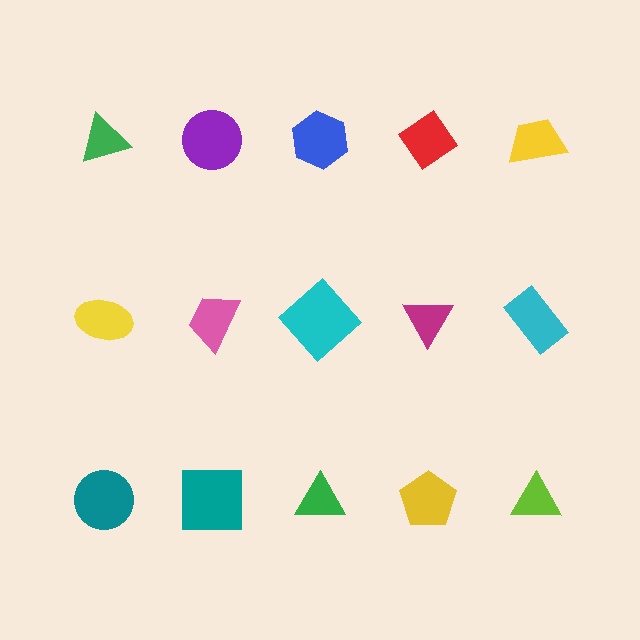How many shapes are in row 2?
5 shapes.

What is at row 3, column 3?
A green triangle.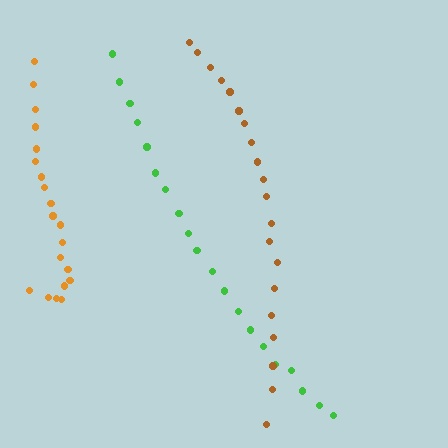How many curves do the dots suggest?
There are 3 distinct paths.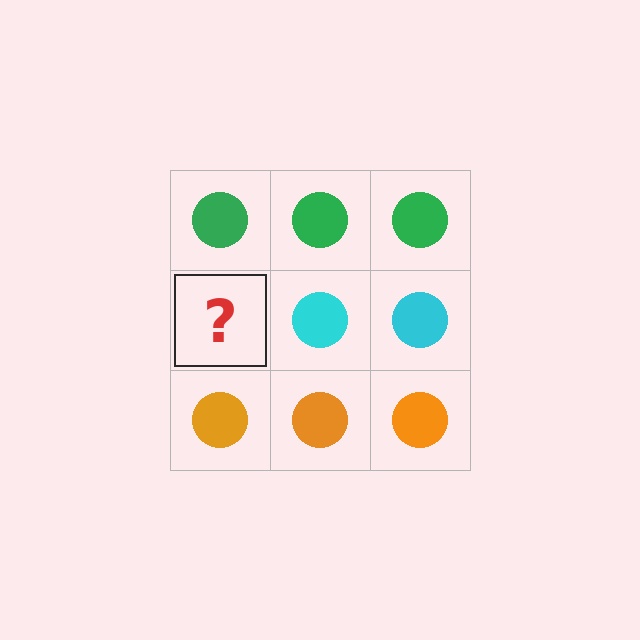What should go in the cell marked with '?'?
The missing cell should contain a cyan circle.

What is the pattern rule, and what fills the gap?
The rule is that each row has a consistent color. The gap should be filled with a cyan circle.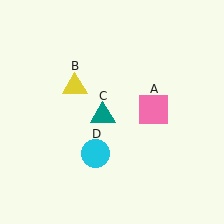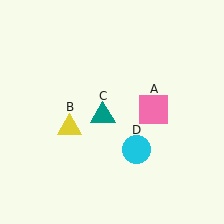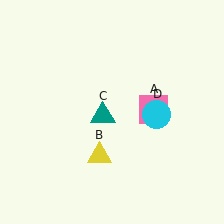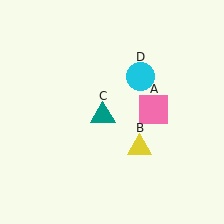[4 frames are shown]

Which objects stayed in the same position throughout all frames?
Pink square (object A) and teal triangle (object C) remained stationary.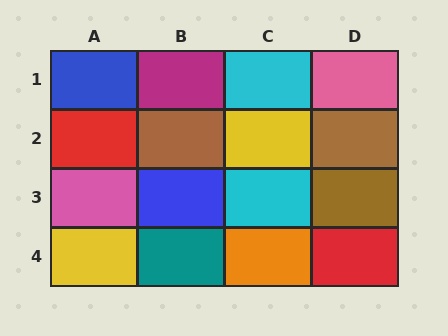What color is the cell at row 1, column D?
Pink.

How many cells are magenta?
1 cell is magenta.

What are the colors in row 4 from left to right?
Yellow, teal, orange, red.